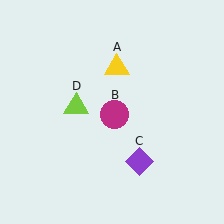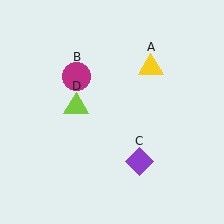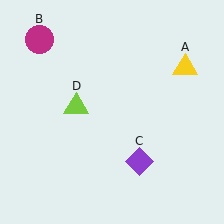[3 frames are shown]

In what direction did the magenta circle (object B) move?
The magenta circle (object B) moved up and to the left.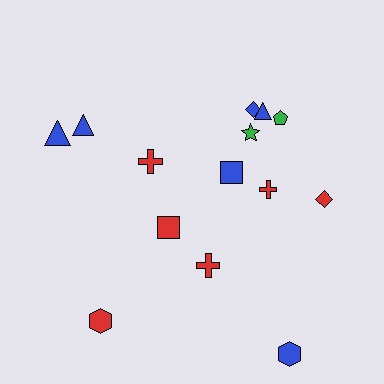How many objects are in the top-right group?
There are 7 objects.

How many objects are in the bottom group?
There are 4 objects.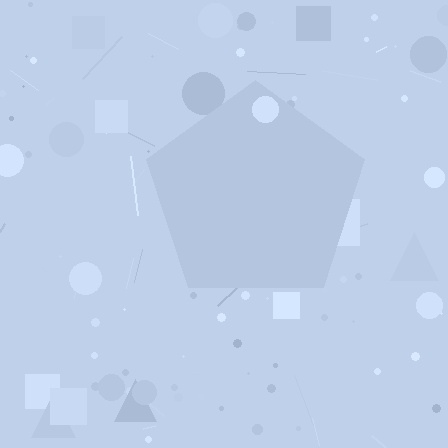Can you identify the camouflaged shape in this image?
The camouflaged shape is a pentagon.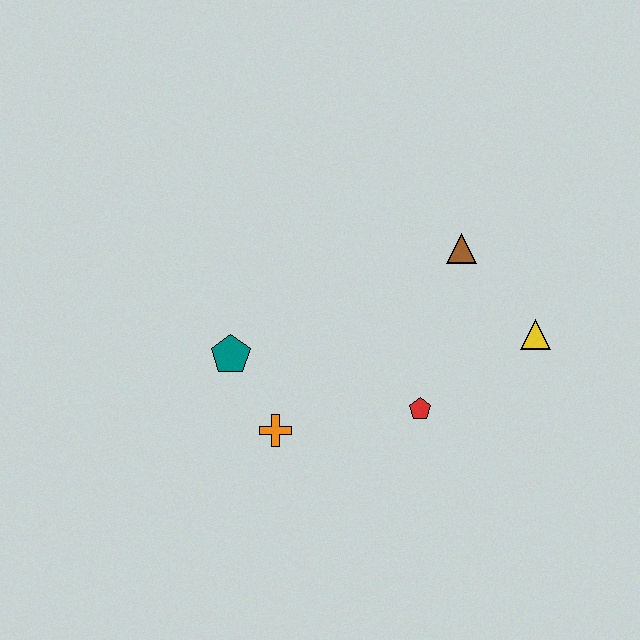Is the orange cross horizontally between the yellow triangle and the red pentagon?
No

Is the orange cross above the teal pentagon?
No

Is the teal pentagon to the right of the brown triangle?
No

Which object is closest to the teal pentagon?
The orange cross is closest to the teal pentagon.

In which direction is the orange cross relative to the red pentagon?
The orange cross is to the left of the red pentagon.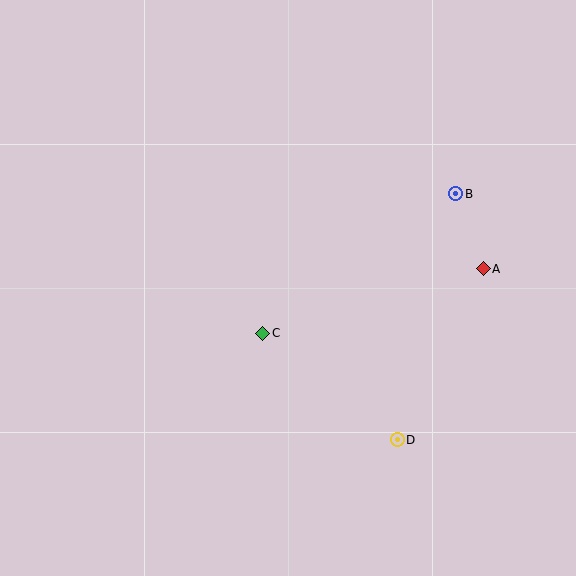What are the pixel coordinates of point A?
Point A is at (483, 269).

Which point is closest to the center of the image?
Point C at (263, 333) is closest to the center.